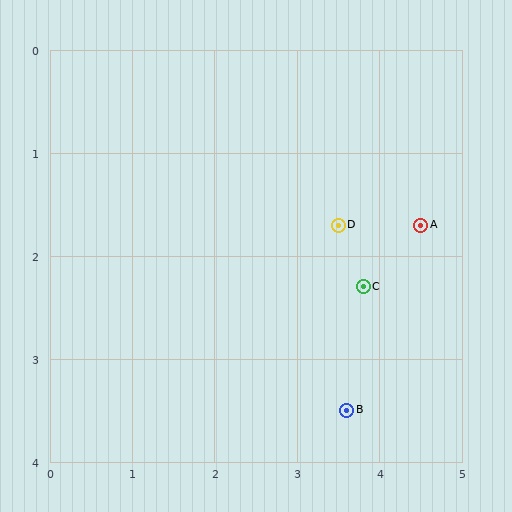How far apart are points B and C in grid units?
Points B and C are about 1.2 grid units apart.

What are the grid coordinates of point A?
Point A is at approximately (4.5, 1.7).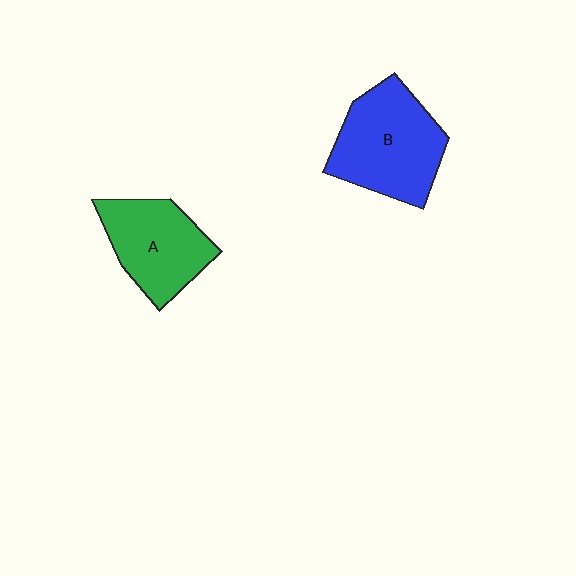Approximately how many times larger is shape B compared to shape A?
Approximately 1.2 times.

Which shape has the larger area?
Shape B (blue).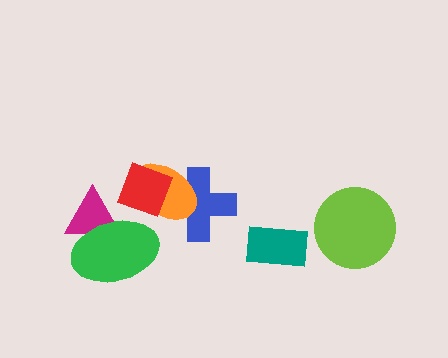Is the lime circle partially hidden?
No, no other shape covers it.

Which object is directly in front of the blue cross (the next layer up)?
The orange ellipse is directly in front of the blue cross.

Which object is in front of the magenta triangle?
The green ellipse is in front of the magenta triangle.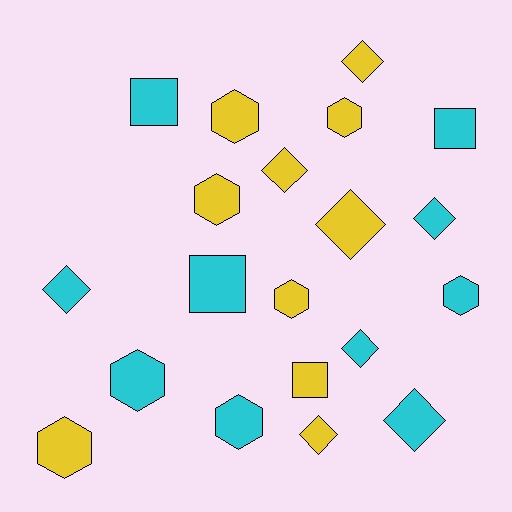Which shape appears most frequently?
Diamond, with 8 objects.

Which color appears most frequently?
Cyan, with 10 objects.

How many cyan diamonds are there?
There are 4 cyan diamonds.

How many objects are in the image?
There are 20 objects.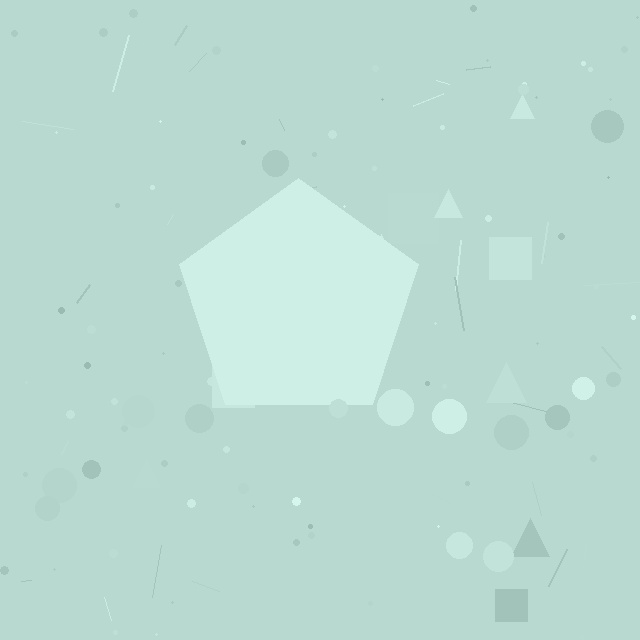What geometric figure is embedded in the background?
A pentagon is embedded in the background.